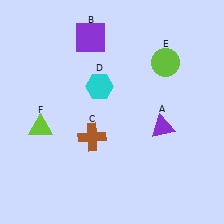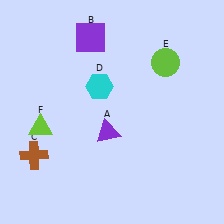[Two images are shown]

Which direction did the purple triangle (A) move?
The purple triangle (A) moved left.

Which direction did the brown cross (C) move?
The brown cross (C) moved left.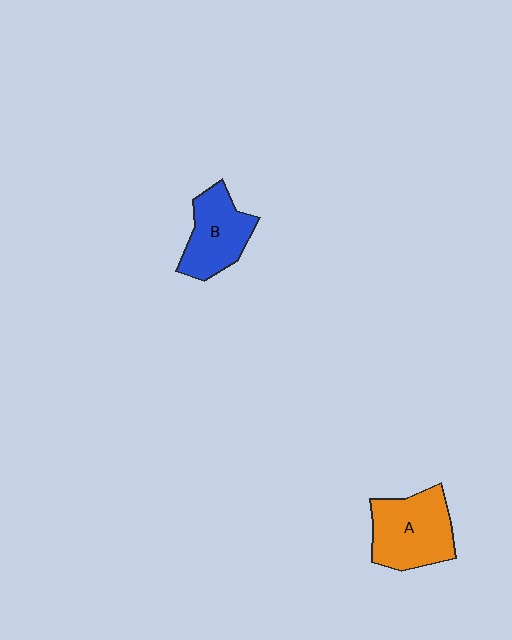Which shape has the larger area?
Shape A (orange).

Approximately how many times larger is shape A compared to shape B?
Approximately 1.2 times.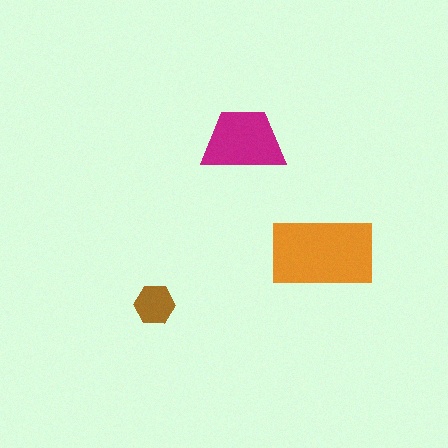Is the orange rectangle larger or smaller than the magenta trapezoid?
Larger.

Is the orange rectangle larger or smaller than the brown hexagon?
Larger.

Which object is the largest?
The orange rectangle.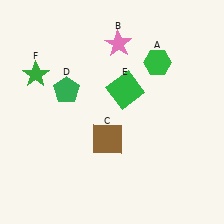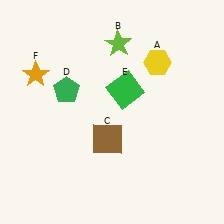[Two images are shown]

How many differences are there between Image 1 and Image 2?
There are 3 differences between the two images.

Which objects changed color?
A changed from green to yellow. B changed from pink to lime. F changed from green to orange.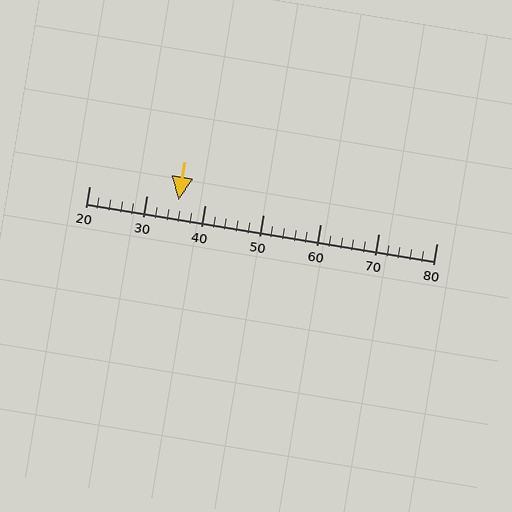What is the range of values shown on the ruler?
The ruler shows values from 20 to 80.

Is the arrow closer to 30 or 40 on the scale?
The arrow is closer to 40.